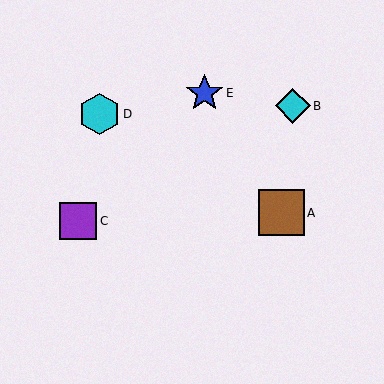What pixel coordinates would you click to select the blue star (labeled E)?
Click at (204, 93) to select the blue star E.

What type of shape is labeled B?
Shape B is a cyan diamond.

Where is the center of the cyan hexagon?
The center of the cyan hexagon is at (99, 114).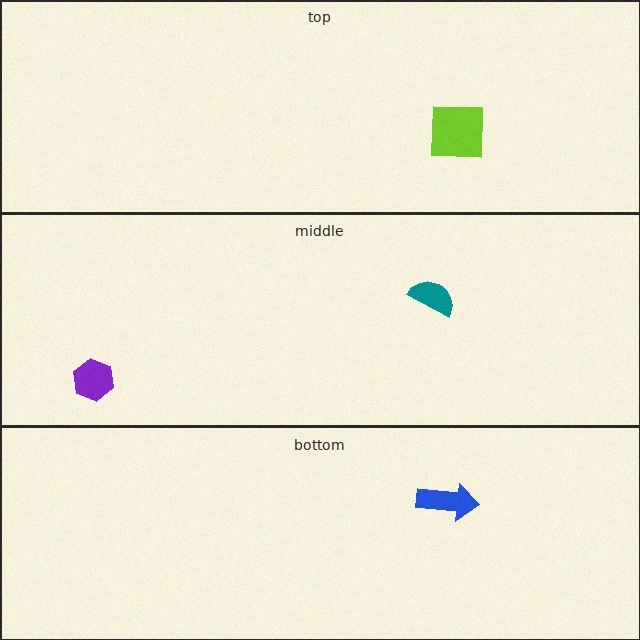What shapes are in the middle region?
The teal semicircle, the purple hexagon.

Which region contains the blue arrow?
The bottom region.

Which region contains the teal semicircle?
The middle region.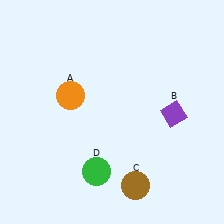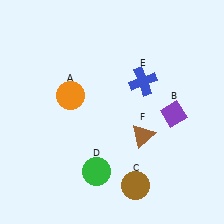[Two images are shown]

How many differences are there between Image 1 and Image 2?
There are 2 differences between the two images.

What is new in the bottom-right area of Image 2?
A brown triangle (F) was added in the bottom-right area of Image 2.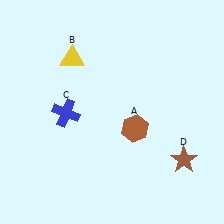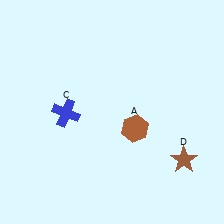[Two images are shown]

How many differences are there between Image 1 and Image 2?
There is 1 difference between the two images.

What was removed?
The yellow triangle (B) was removed in Image 2.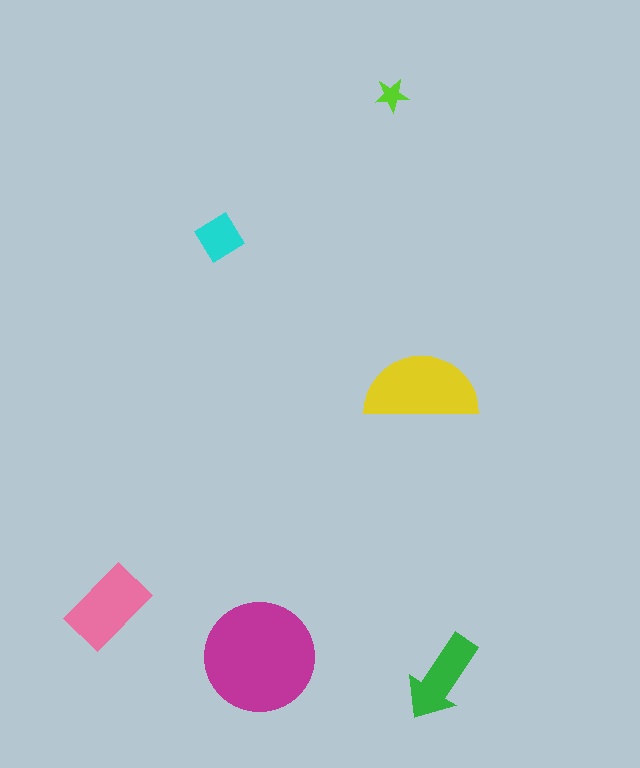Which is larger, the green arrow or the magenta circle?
The magenta circle.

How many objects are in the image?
There are 6 objects in the image.